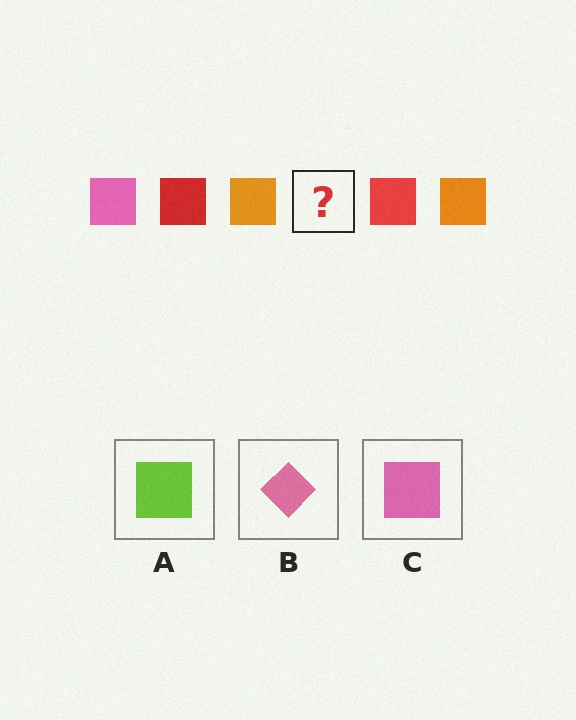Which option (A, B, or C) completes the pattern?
C.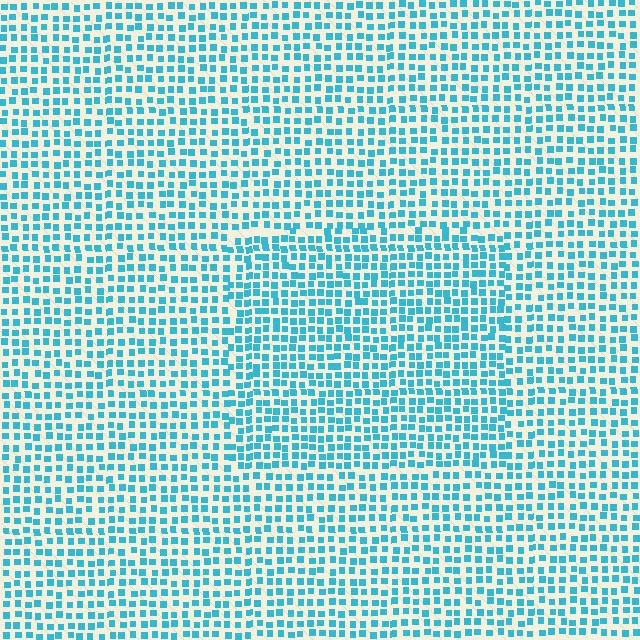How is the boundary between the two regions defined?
The boundary is defined by a change in element density (approximately 1.3x ratio). All elements are the same color, size, and shape.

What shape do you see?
I see a rectangle.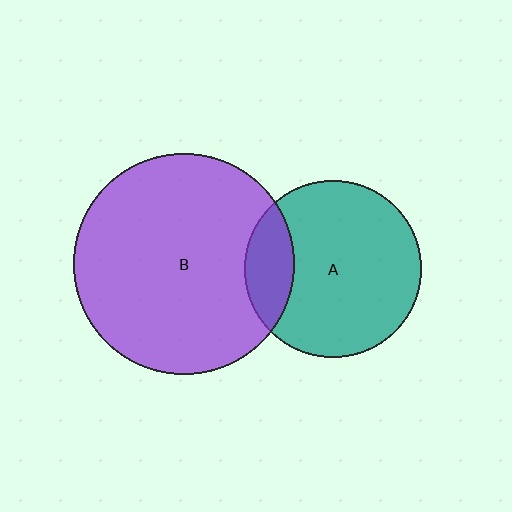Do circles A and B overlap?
Yes.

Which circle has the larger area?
Circle B (purple).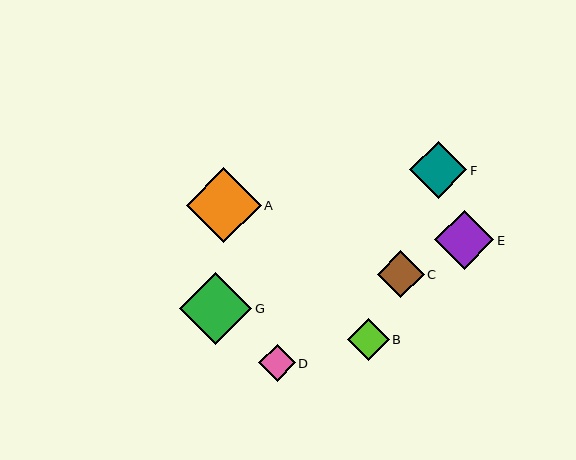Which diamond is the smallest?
Diamond D is the smallest with a size of approximately 37 pixels.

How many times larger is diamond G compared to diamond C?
Diamond G is approximately 1.6 times the size of diamond C.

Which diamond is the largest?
Diamond A is the largest with a size of approximately 75 pixels.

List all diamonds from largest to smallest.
From largest to smallest: A, G, E, F, C, B, D.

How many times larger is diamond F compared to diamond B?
Diamond F is approximately 1.4 times the size of diamond B.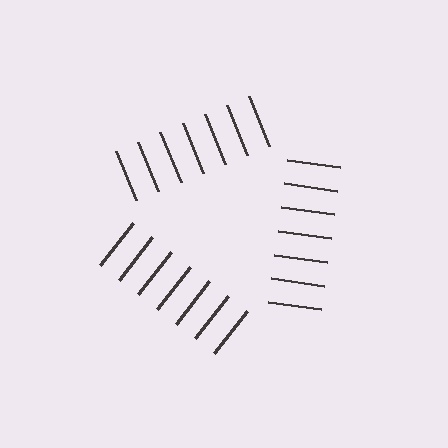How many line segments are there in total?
21 — 7 along each of the 3 edges.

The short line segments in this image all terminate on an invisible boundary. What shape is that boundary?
An illusory triangle — the line segments terminate on its edges but no continuous stroke is drawn.